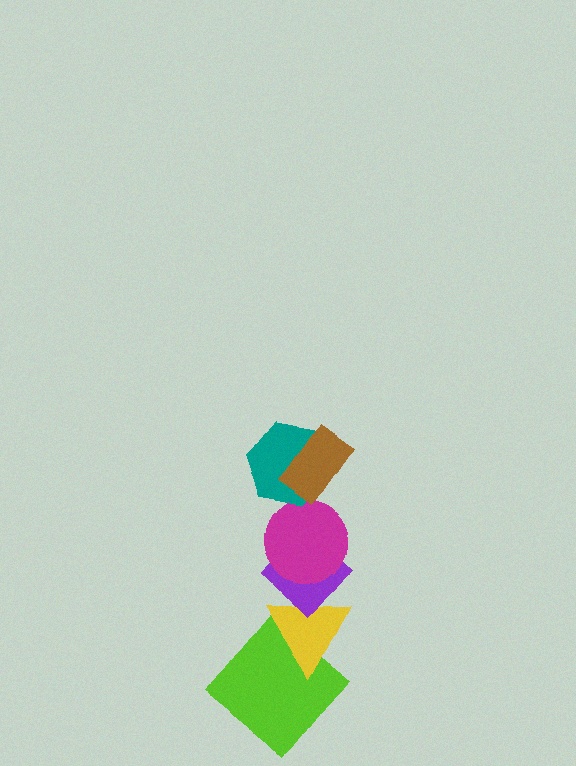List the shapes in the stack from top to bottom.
From top to bottom: the brown rectangle, the teal hexagon, the magenta circle, the purple diamond, the yellow triangle, the lime diamond.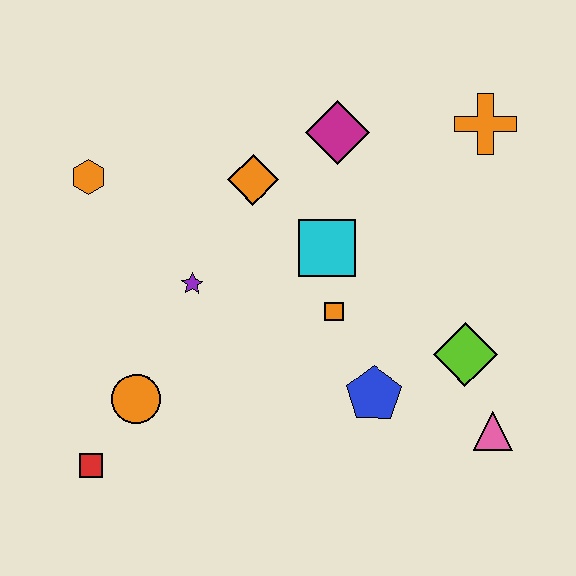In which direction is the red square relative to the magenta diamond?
The red square is below the magenta diamond.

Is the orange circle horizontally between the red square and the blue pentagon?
Yes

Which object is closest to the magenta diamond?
The orange diamond is closest to the magenta diamond.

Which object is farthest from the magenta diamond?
The red square is farthest from the magenta diamond.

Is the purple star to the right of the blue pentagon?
No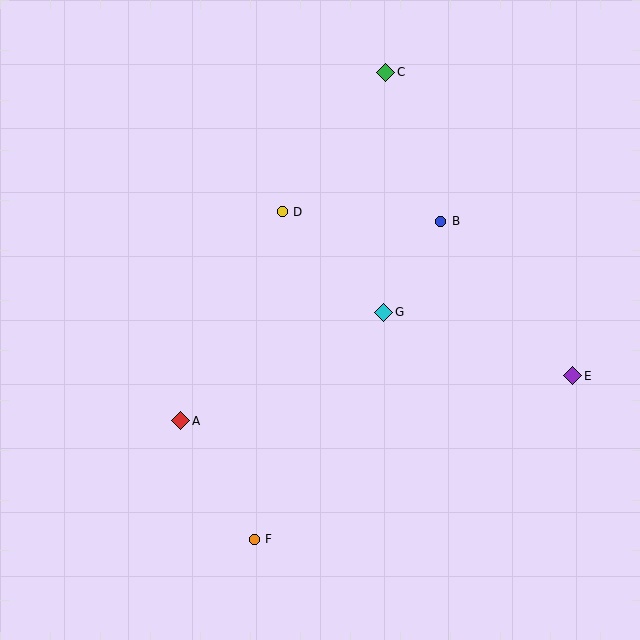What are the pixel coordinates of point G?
Point G is at (384, 312).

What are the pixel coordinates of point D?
Point D is at (282, 212).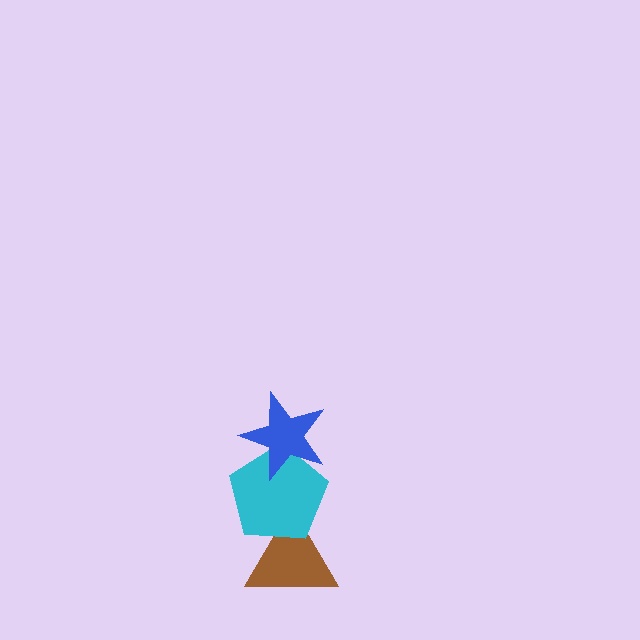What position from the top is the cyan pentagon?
The cyan pentagon is 2nd from the top.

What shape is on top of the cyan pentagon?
The blue star is on top of the cyan pentagon.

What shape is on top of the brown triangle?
The cyan pentagon is on top of the brown triangle.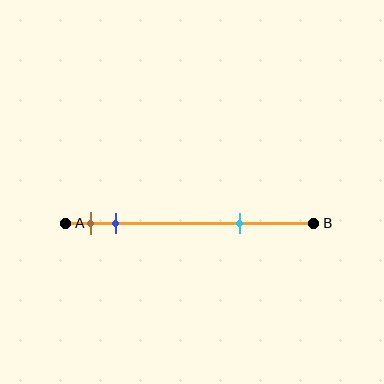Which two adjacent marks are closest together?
The brown and blue marks are the closest adjacent pair.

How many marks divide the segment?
There are 3 marks dividing the segment.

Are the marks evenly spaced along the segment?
No, the marks are not evenly spaced.